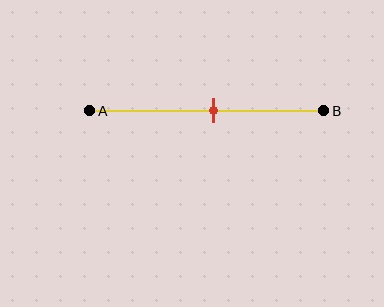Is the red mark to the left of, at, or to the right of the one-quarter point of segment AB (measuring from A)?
The red mark is to the right of the one-quarter point of segment AB.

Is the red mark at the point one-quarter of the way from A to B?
No, the mark is at about 55% from A, not at the 25% one-quarter point.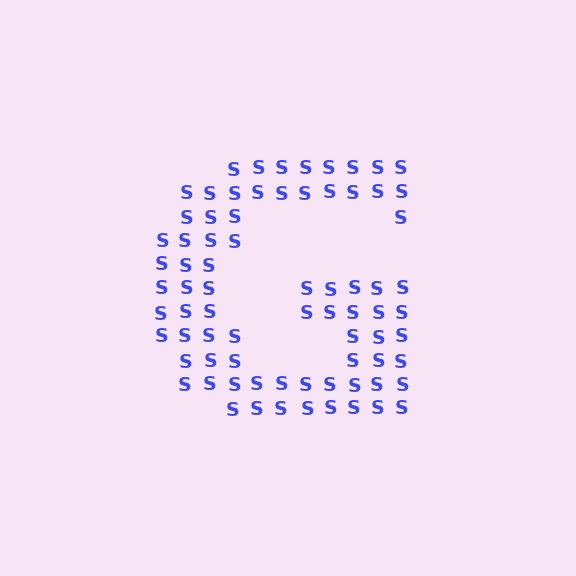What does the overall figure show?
The overall figure shows the letter G.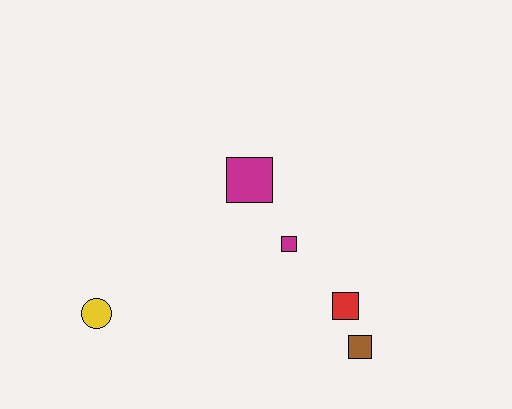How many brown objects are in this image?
There is 1 brown object.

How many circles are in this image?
There is 1 circle.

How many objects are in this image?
There are 5 objects.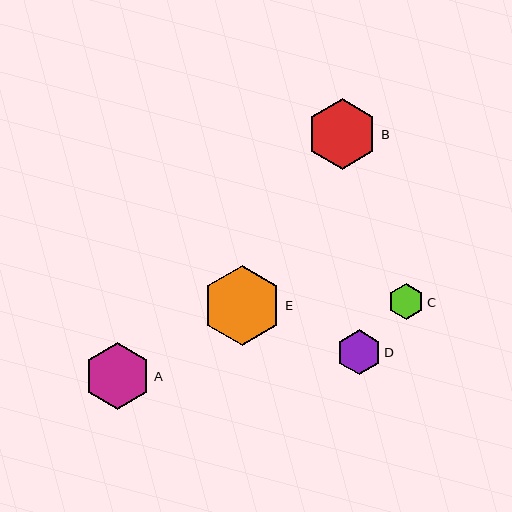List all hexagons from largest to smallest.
From largest to smallest: E, B, A, D, C.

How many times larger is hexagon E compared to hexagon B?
Hexagon E is approximately 1.1 times the size of hexagon B.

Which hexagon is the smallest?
Hexagon C is the smallest with a size of approximately 35 pixels.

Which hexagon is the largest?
Hexagon E is the largest with a size of approximately 80 pixels.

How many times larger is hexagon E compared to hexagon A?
Hexagon E is approximately 1.2 times the size of hexagon A.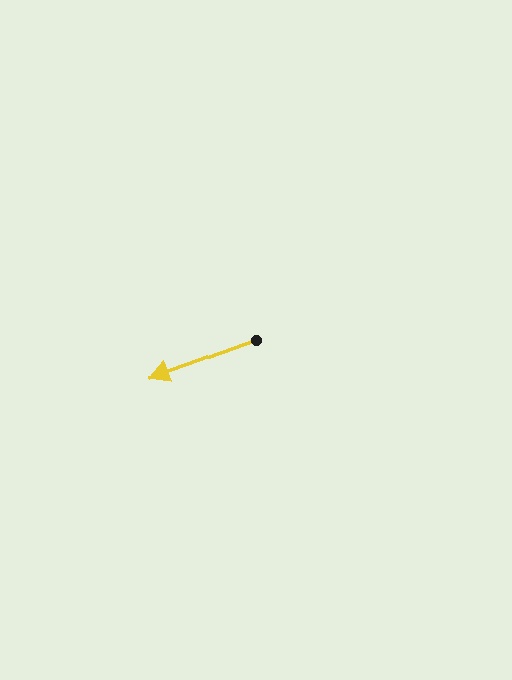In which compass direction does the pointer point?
West.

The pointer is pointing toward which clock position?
Roughly 8 o'clock.